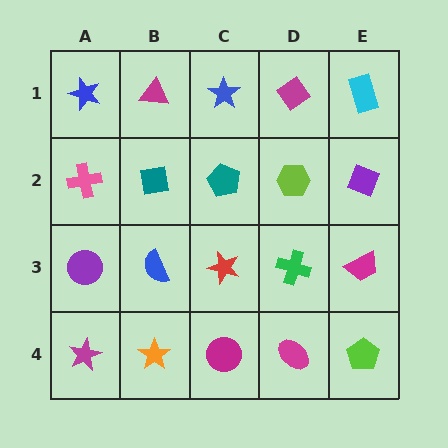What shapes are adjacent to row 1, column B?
A teal square (row 2, column B), a blue star (row 1, column A), a blue star (row 1, column C).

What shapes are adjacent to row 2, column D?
A magenta diamond (row 1, column D), a green cross (row 3, column D), a teal pentagon (row 2, column C), a purple diamond (row 2, column E).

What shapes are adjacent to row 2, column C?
A blue star (row 1, column C), a red star (row 3, column C), a teal square (row 2, column B), a lime hexagon (row 2, column D).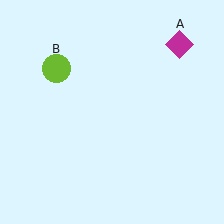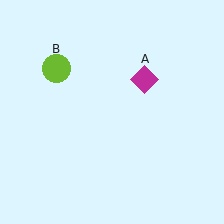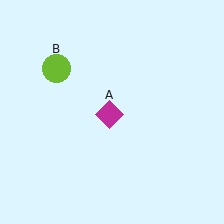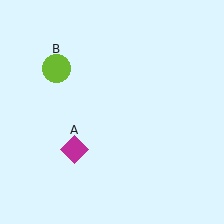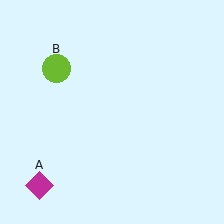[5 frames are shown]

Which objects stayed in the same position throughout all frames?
Lime circle (object B) remained stationary.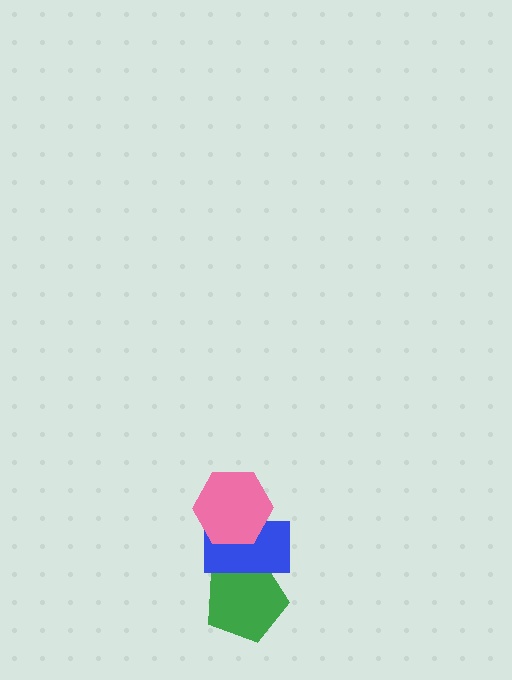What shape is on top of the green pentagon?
The blue rectangle is on top of the green pentagon.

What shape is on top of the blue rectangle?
The pink hexagon is on top of the blue rectangle.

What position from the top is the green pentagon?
The green pentagon is 3rd from the top.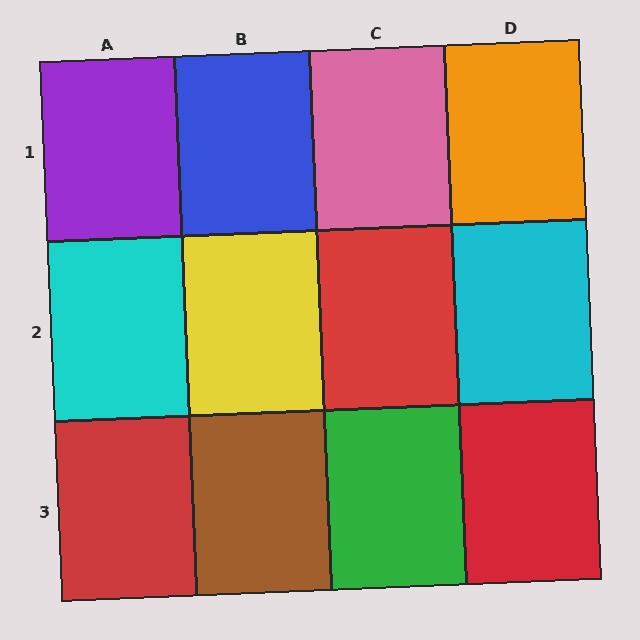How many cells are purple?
1 cell is purple.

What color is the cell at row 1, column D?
Orange.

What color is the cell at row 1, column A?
Purple.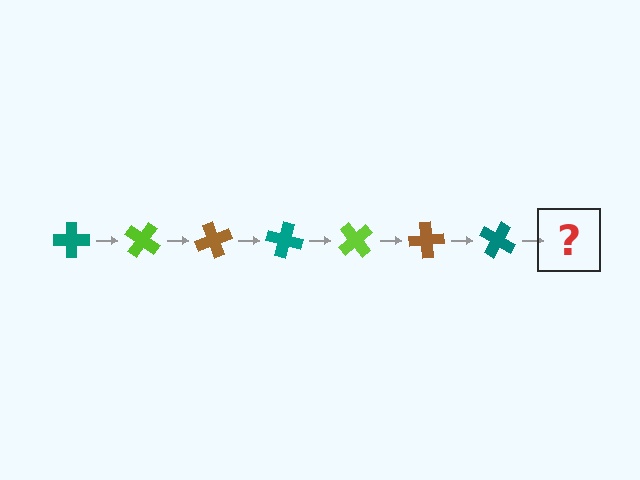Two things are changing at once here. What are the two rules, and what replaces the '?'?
The two rules are that it rotates 35 degrees each step and the color cycles through teal, lime, and brown. The '?' should be a lime cross, rotated 245 degrees from the start.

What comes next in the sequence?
The next element should be a lime cross, rotated 245 degrees from the start.